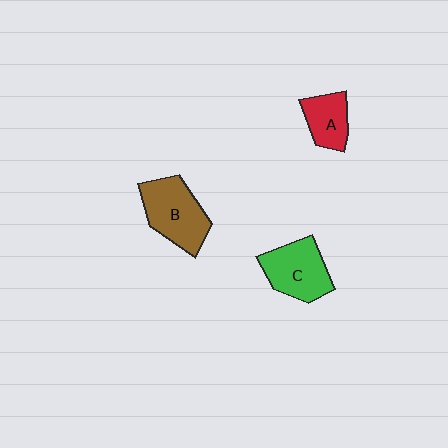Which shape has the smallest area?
Shape A (red).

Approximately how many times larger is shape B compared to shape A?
Approximately 1.6 times.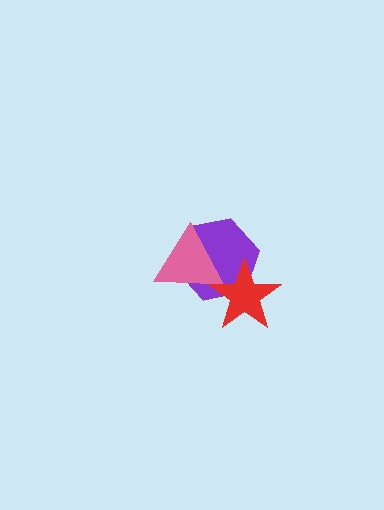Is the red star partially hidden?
No, no other shape covers it.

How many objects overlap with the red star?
2 objects overlap with the red star.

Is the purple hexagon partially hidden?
Yes, it is partially covered by another shape.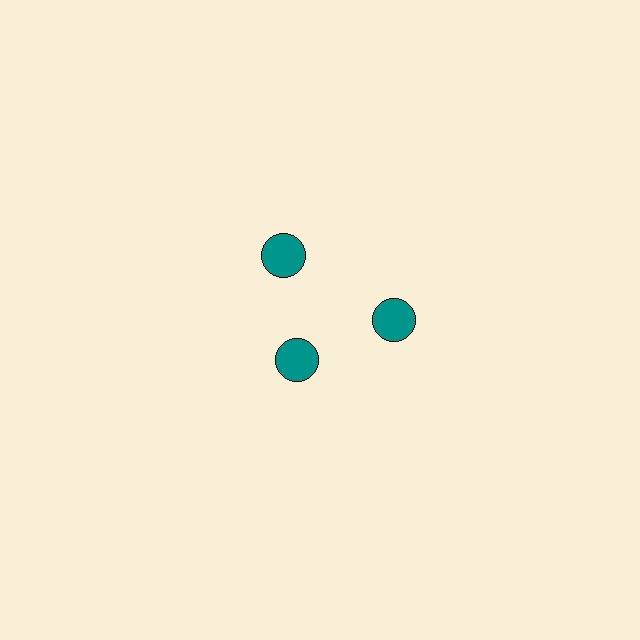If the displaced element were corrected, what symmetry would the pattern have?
It would have 3-fold rotational symmetry — the pattern would map onto itself every 120 degrees.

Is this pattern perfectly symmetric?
No. The 3 teal circles are arranged in a ring, but one element near the 7 o'clock position is pulled inward toward the center, breaking the 3-fold rotational symmetry.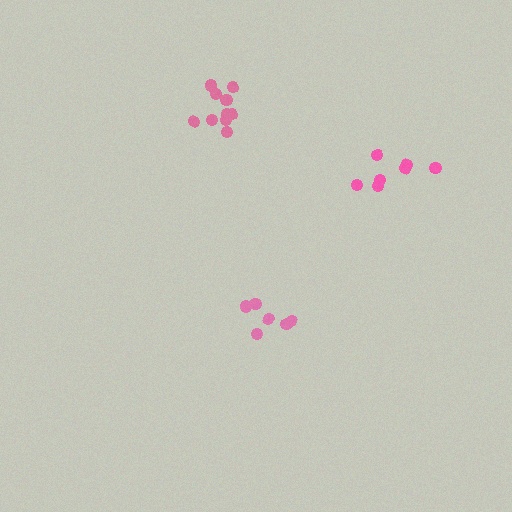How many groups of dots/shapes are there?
There are 3 groups.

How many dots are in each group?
Group 1: 6 dots, Group 2: 10 dots, Group 3: 7 dots (23 total).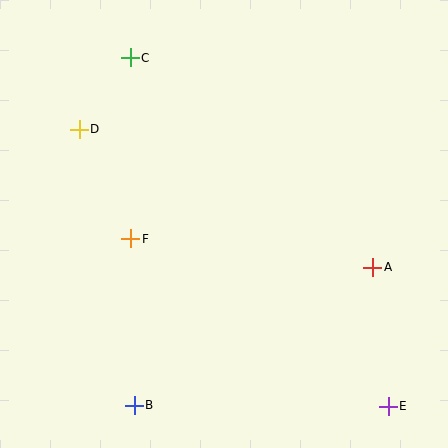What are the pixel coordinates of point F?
Point F is at (131, 239).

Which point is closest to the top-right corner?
Point A is closest to the top-right corner.